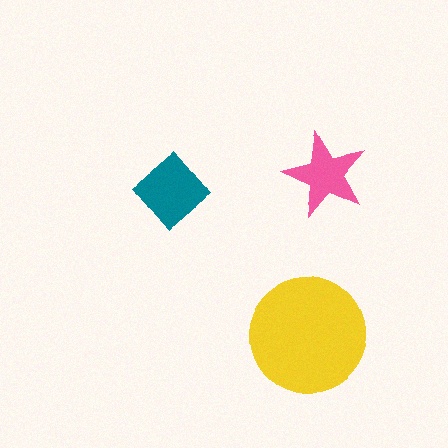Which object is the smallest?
The pink star.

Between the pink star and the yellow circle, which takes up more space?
The yellow circle.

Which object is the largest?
The yellow circle.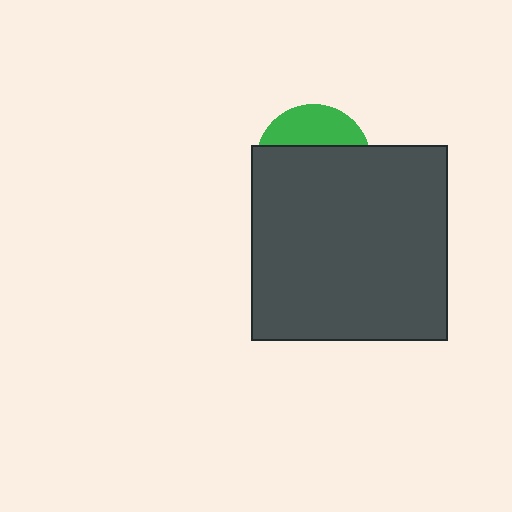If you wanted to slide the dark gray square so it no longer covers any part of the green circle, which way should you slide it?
Slide it down — that is the most direct way to separate the two shapes.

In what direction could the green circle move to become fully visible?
The green circle could move up. That would shift it out from behind the dark gray square entirely.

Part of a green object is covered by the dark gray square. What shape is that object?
It is a circle.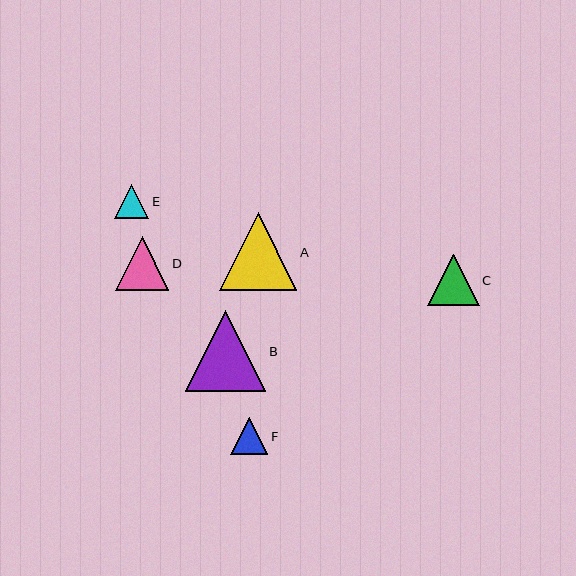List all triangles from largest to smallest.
From largest to smallest: B, A, D, C, F, E.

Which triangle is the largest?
Triangle B is the largest with a size of approximately 80 pixels.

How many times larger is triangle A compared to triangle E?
Triangle A is approximately 2.3 times the size of triangle E.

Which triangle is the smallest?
Triangle E is the smallest with a size of approximately 35 pixels.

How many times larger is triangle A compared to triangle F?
Triangle A is approximately 2.1 times the size of triangle F.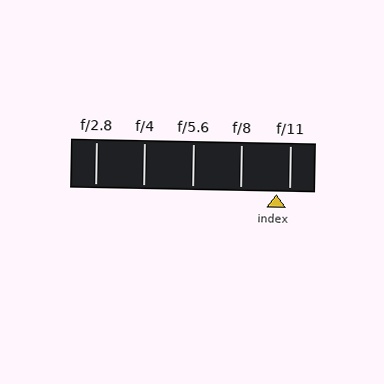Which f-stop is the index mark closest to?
The index mark is closest to f/11.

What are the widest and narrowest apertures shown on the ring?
The widest aperture shown is f/2.8 and the narrowest is f/11.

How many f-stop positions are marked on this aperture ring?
There are 5 f-stop positions marked.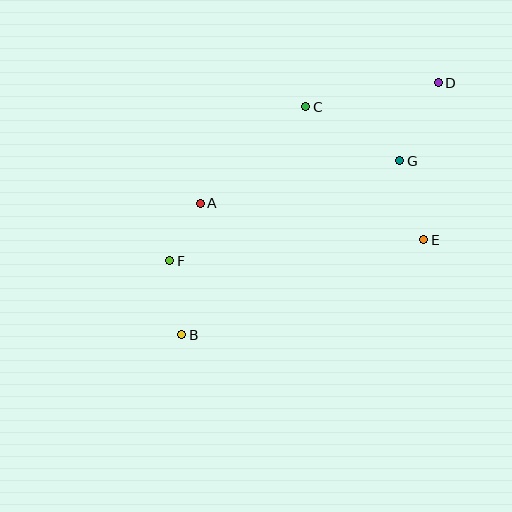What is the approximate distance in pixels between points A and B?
The distance between A and B is approximately 133 pixels.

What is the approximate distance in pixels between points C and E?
The distance between C and E is approximately 178 pixels.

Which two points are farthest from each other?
Points B and D are farthest from each other.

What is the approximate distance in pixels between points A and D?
The distance between A and D is approximately 267 pixels.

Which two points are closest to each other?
Points A and F are closest to each other.